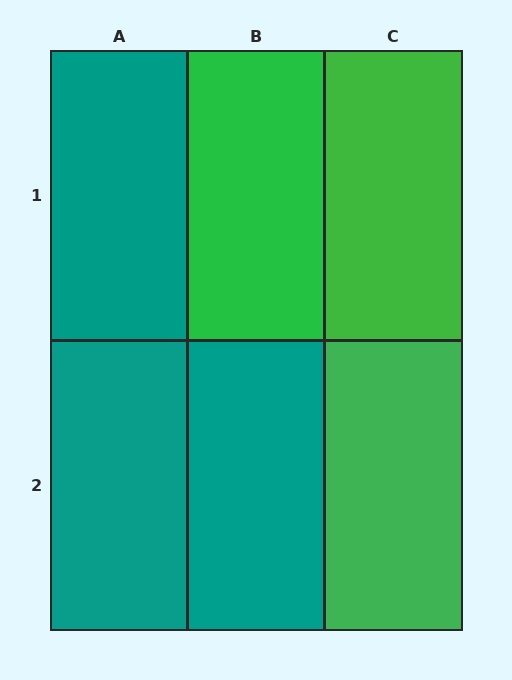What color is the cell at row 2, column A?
Teal.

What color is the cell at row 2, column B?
Teal.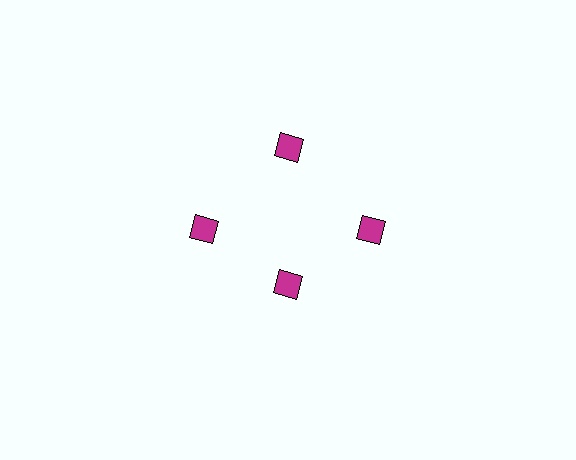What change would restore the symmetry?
The symmetry would be restored by moving it outward, back onto the ring so that all 4 diamonds sit at equal angles and equal distance from the center.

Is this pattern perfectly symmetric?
No. The 4 magenta diamonds are arranged in a ring, but one element near the 6 o'clock position is pulled inward toward the center, breaking the 4-fold rotational symmetry.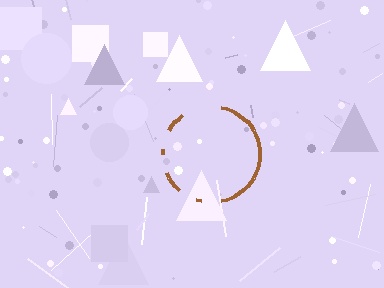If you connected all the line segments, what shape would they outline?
They would outline a circle.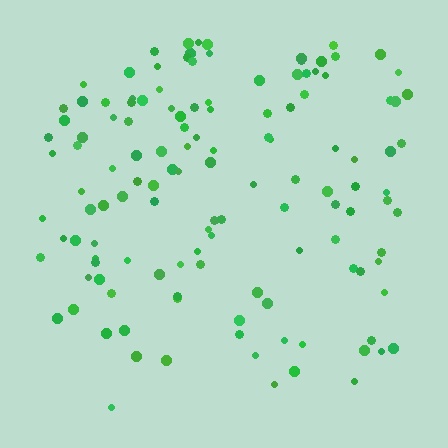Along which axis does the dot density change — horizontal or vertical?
Vertical.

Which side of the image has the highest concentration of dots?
The top.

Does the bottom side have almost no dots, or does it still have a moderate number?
Still a moderate number, just noticeably fewer than the top.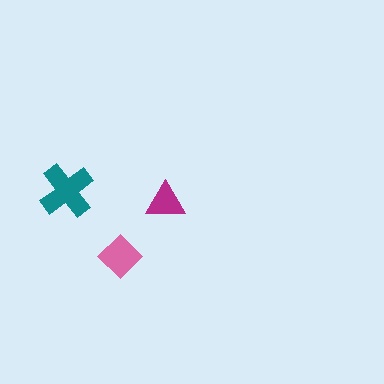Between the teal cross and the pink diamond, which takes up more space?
The teal cross.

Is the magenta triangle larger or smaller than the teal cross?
Smaller.